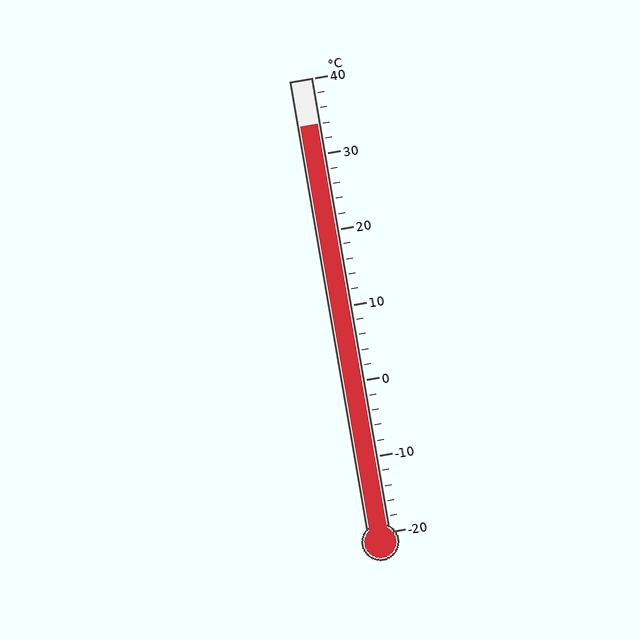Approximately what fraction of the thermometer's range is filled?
The thermometer is filled to approximately 90% of its range.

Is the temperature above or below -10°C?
The temperature is above -10°C.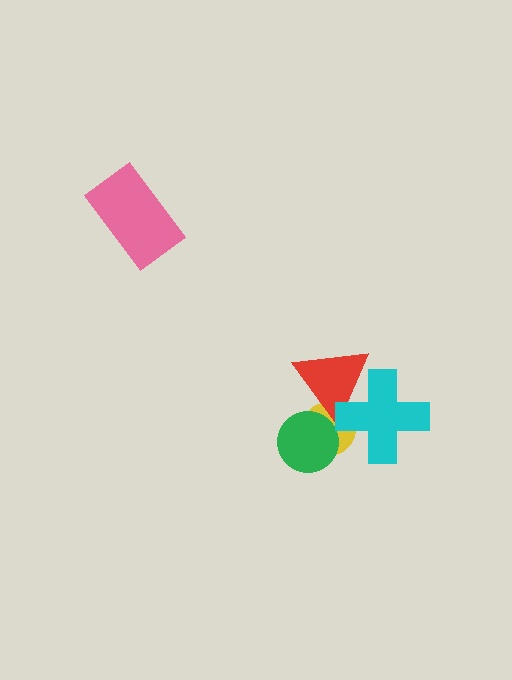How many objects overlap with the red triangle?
3 objects overlap with the red triangle.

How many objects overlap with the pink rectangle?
0 objects overlap with the pink rectangle.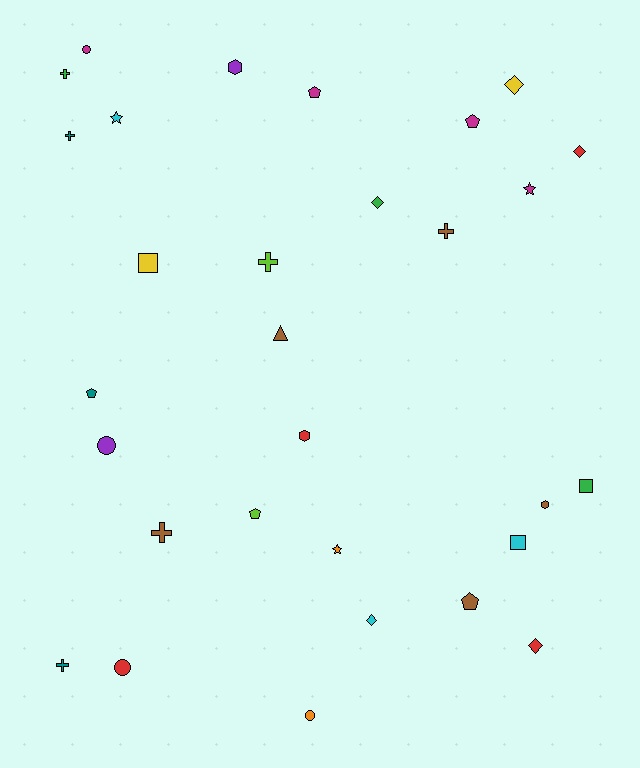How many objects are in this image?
There are 30 objects.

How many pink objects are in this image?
There are no pink objects.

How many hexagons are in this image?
There are 3 hexagons.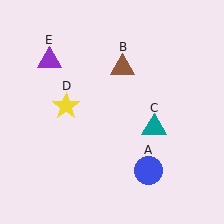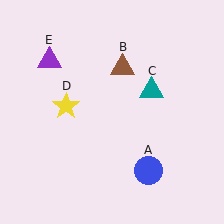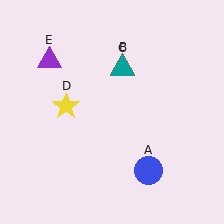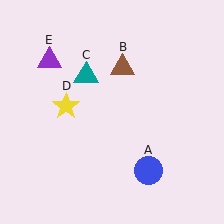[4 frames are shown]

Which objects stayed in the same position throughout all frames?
Blue circle (object A) and brown triangle (object B) and yellow star (object D) and purple triangle (object E) remained stationary.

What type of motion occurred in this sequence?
The teal triangle (object C) rotated counterclockwise around the center of the scene.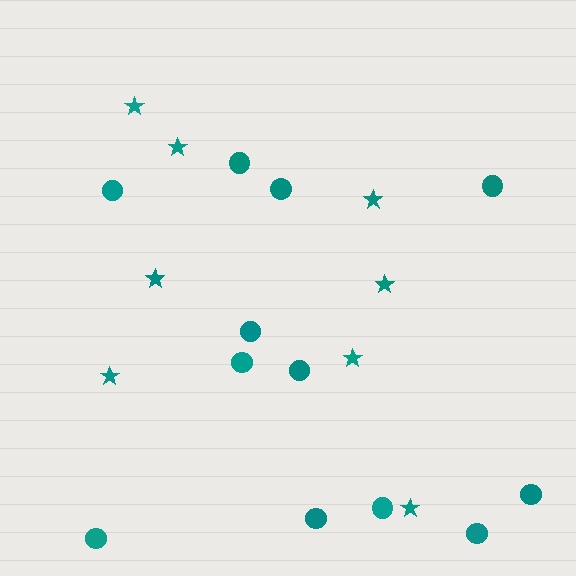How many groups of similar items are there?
There are 2 groups: one group of circles (12) and one group of stars (8).